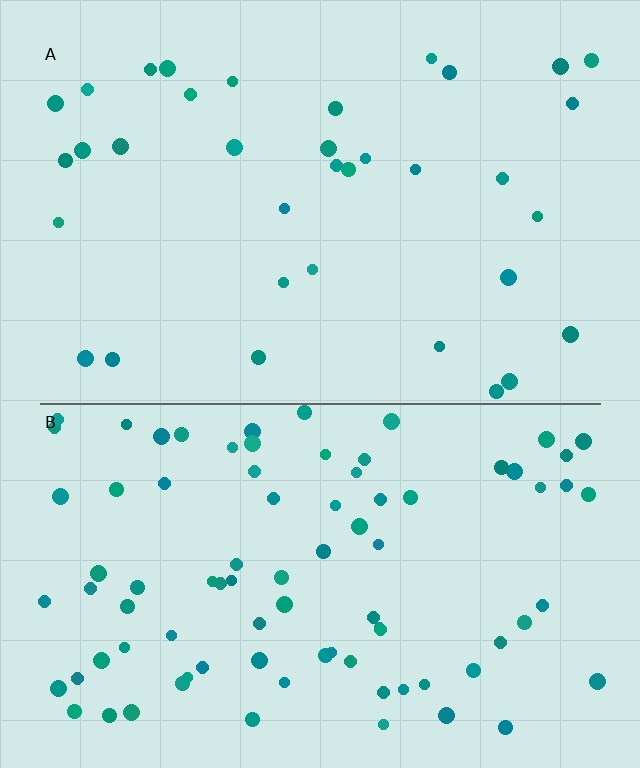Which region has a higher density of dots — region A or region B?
B (the bottom).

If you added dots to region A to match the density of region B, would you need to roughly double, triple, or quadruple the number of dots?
Approximately double.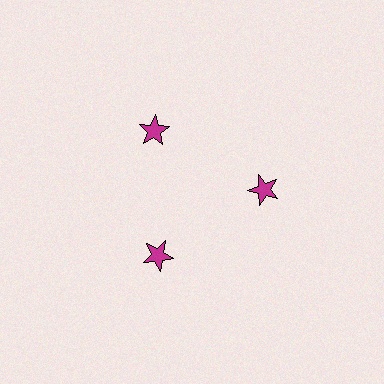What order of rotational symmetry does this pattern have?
This pattern has 3-fold rotational symmetry.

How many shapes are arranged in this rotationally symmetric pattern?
There are 3 shapes, arranged in 3 groups of 1.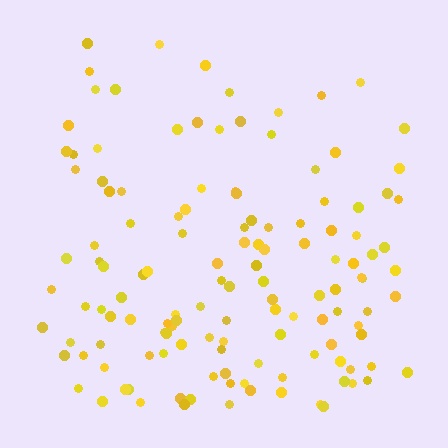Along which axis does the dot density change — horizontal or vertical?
Vertical.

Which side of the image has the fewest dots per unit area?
The top.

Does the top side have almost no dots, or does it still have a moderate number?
Still a moderate number, just noticeably fewer than the bottom.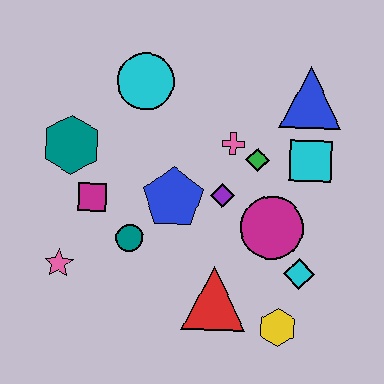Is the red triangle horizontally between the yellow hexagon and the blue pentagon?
Yes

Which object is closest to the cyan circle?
The teal hexagon is closest to the cyan circle.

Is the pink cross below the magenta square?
No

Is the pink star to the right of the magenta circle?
No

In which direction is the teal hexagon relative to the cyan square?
The teal hexagon is to the left of the cyan square.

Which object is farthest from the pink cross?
The pink star is farthest from the pink cross.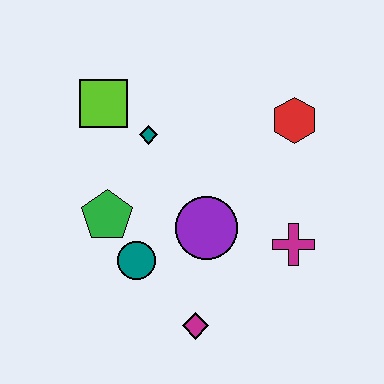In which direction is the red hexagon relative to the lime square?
The red hexagon is to the right of the lime square.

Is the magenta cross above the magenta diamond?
Yes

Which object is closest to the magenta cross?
The purple circle is closest to the magenta cross.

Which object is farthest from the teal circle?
The red hexagon is farthest from the teal circle.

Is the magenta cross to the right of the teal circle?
Yes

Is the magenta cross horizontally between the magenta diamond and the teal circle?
No